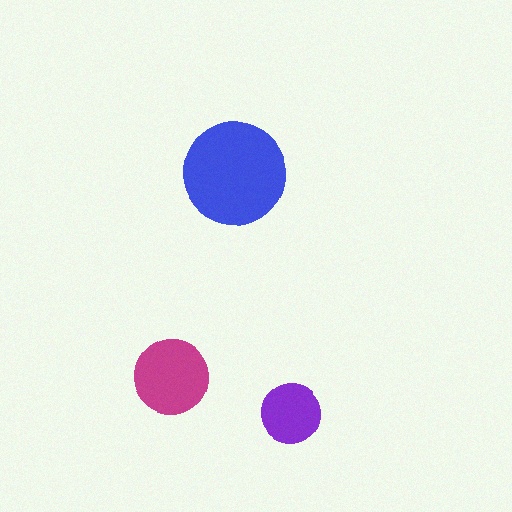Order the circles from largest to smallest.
the blue one, the magenta one, the purple one.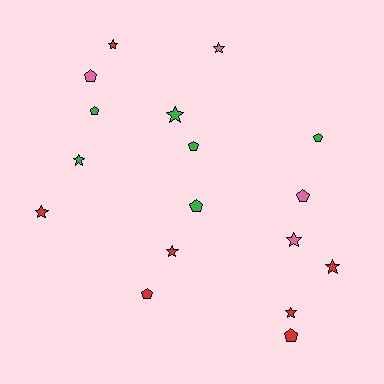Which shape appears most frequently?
Star, with 9 objects.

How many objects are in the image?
There are 17 objects.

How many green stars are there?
There are 2 green stars.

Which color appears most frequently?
Red, with 7 objects.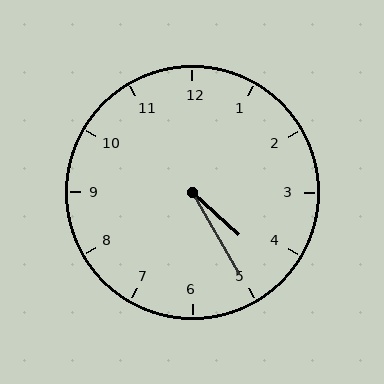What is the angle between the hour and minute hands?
Approximately 18 degrees.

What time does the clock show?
4:25.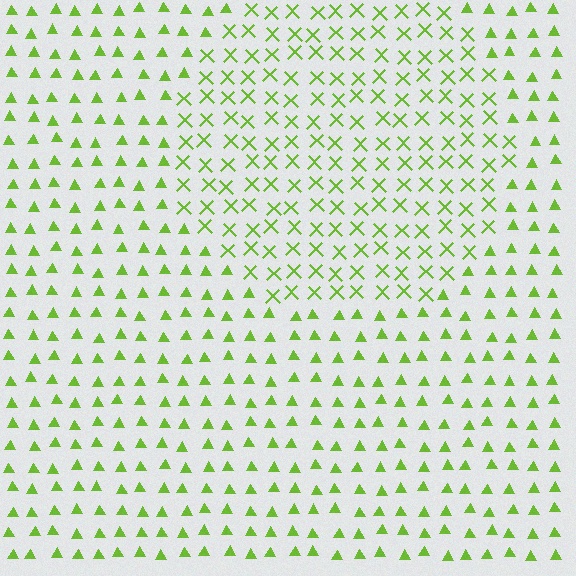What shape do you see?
I see a circle.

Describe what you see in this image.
The image is filled with small lime elements arranged in a uniform grid. A circle-shaped region contains X marks, while the surrounding area contains triangles. The boundary is defined purely by the change in element shape.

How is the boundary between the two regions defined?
The boundary is defined by a change in element shape: X marks inside vs. triangles outside. All elements share the same color and spacing.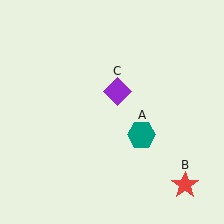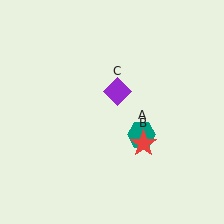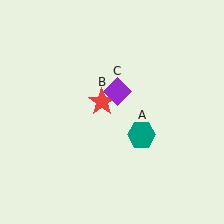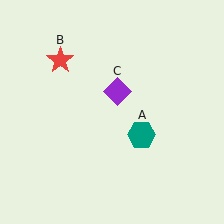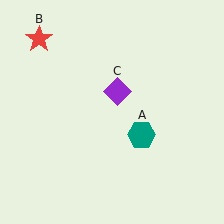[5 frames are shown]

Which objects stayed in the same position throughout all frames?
Teal hexagon (object A) and purple diamond (object C) remained stationary.